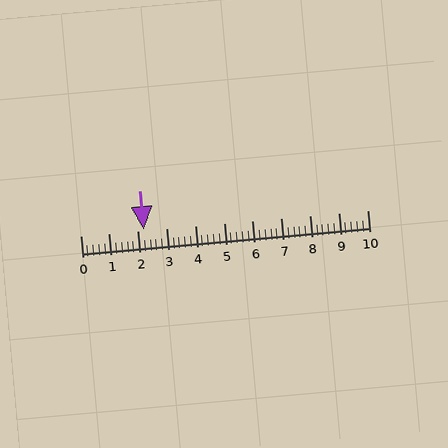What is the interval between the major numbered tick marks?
The major tick marks are spaced 1 units apart.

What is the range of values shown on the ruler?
The ruler shows values from 0 to 10.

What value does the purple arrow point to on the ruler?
The purple arrow points to approximately 2.2.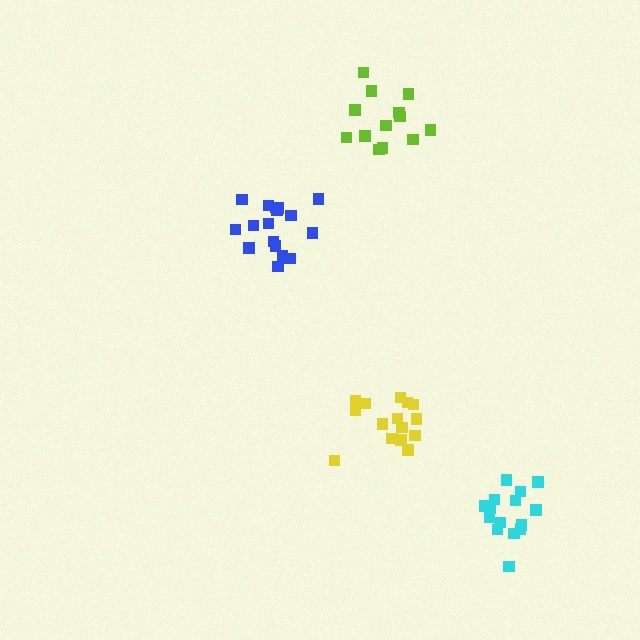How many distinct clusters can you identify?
There are 4 distinct clusters.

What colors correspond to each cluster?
The clusters are colored: yellow, blue, cyan, lime.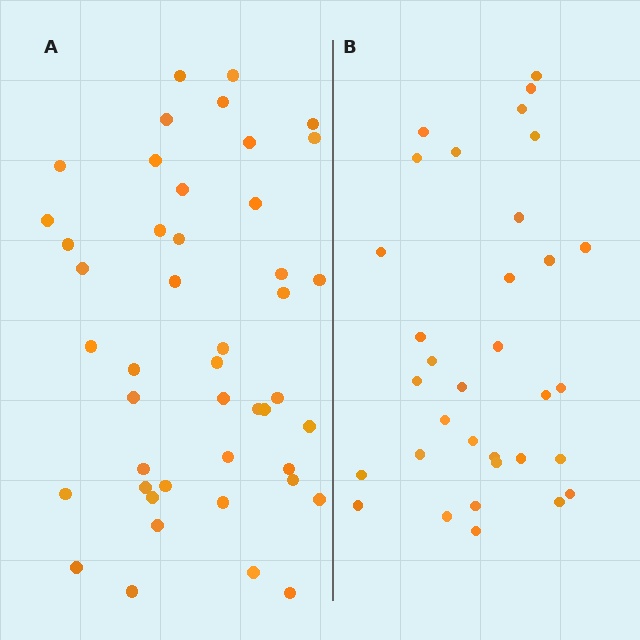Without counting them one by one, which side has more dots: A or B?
Region A (the left region) has more dots.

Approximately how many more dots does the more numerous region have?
Region A has roughly 12 or so more dots than region B.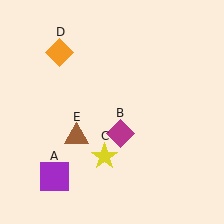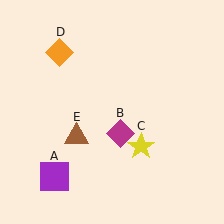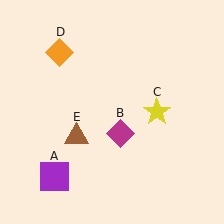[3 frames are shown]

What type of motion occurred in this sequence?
The yellow star (object C) rotated counterclockwise around the center of the scene.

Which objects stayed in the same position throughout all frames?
Purple square (object A) and magenta diamond (object B) and orange diamond (object D) and brown triangle (object E) remained stationary.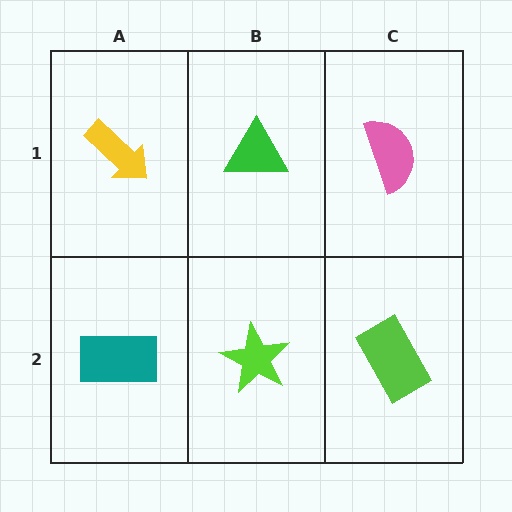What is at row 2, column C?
A lime rectangle.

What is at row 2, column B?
A lime star.